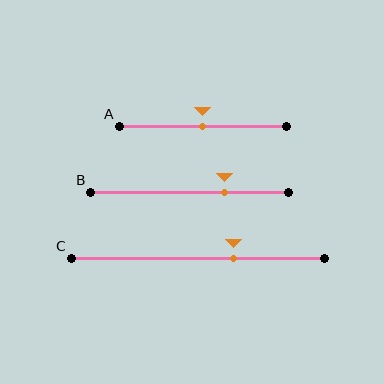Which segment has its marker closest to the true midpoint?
Segment A has its marker closest to the true midpoint.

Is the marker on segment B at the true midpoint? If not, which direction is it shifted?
No, the marker on segment B is shifted to the right by about 18% of the segment length.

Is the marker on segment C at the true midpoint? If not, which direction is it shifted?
No, the marker on segment C is shifted to the right by about 14% of the segment length.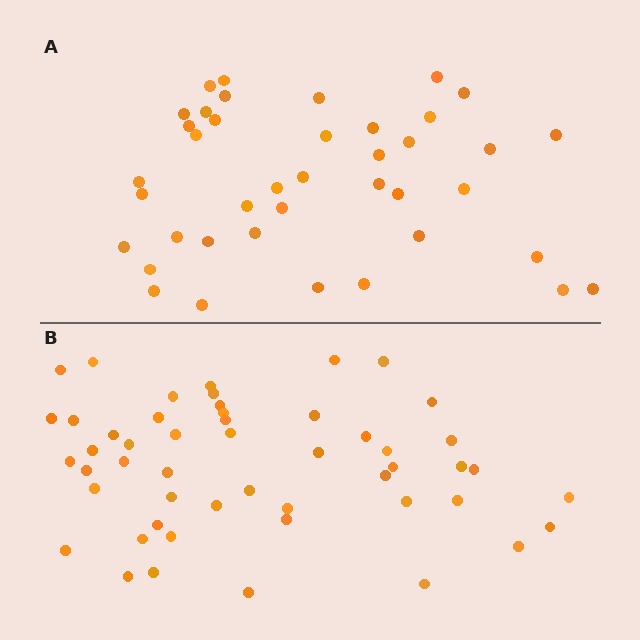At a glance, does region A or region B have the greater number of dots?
Region B (the bottom region) has more dots.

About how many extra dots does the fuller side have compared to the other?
Region B has roughly 12 or so more dots than region A.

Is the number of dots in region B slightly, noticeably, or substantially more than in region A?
Region B has noticeably more, but not dramatically so. The ratio is roughly 1.3 to 1.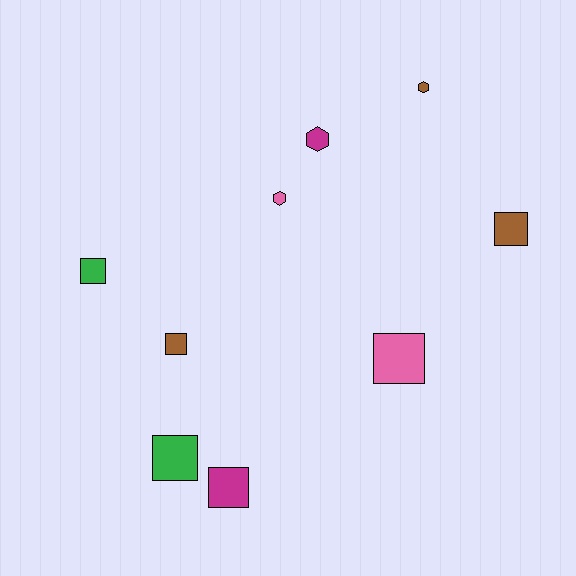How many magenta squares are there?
There is 1 magenta square.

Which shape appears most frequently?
Square, with 6 objects.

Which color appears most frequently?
Brown, with 3 objects.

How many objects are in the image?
There are 9 objects.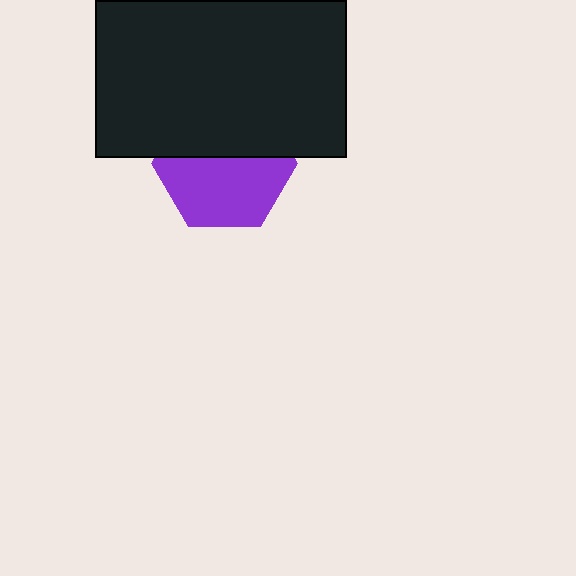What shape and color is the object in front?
The object in front is a black rectangle.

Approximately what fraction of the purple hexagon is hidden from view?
Roughly 44% of the purple hexagon is hidden behind the black rectangle.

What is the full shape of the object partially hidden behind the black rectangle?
The partially hidden object is a purple hexagon.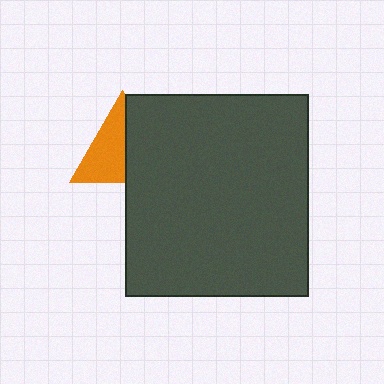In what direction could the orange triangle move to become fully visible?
The orange triangle could move left. That would shift it out from behind the dark gray rectangle entirely.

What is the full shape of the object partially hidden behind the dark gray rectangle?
The partially hidden object is an orange triangle.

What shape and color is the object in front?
The object in front is a dark gray rectangle.